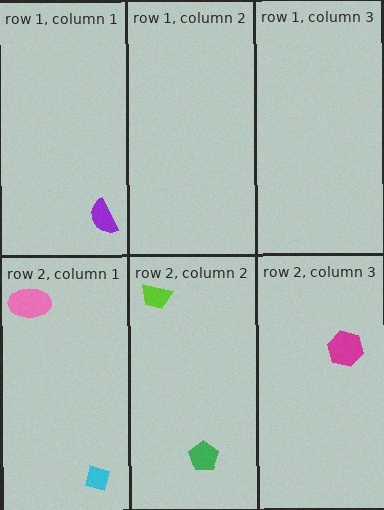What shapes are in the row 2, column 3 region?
The magenta hexagon.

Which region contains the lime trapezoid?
The row 2, column 2 region.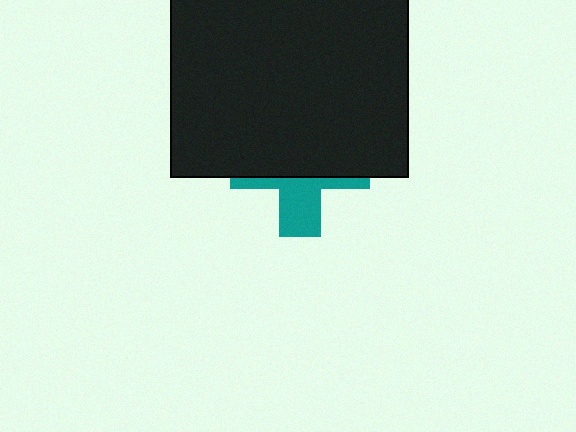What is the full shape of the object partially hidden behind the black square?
The partially hidden object is a teal cross.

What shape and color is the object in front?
The object in front is a black square.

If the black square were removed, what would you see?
You would see the complete teal cross.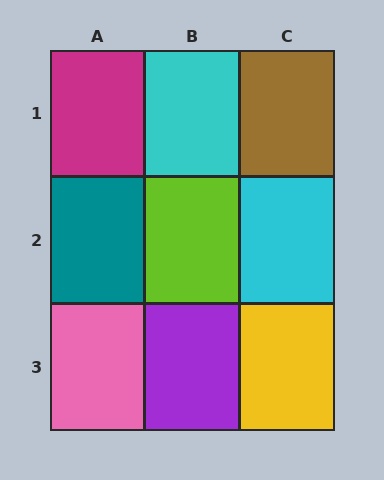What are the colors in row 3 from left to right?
Pink, purple, yellow.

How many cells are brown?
1 cell is brown.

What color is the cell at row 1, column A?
Magenta.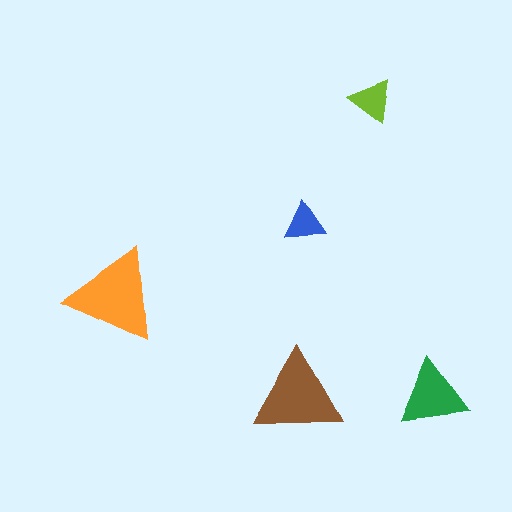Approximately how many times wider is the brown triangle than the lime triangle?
About 2 times wider.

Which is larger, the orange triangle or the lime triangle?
The orange one.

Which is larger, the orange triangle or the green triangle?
The orange one.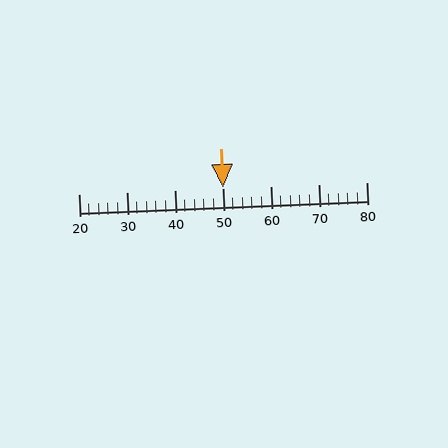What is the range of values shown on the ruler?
The ruler shows values from 20 to 80.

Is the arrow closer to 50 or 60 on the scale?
The arrow is closer to 50.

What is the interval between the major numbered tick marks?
The major tick marks are spaced 10 units apart.